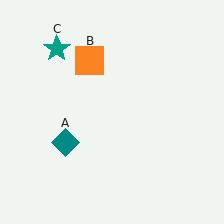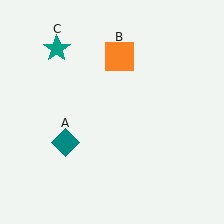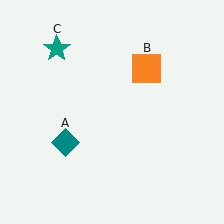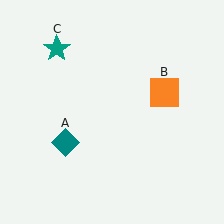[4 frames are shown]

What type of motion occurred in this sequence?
The orange square (object B) rotated clockwise around the center of the scene.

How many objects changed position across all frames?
1 object changed position: orange square (object B).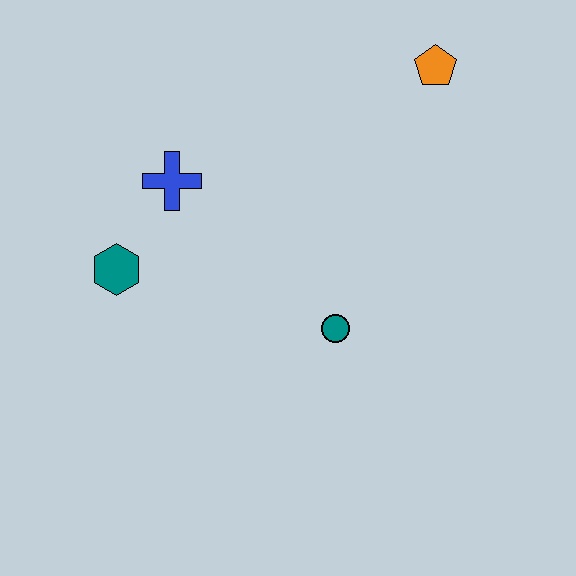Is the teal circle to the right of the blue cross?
Yes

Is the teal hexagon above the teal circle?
Yes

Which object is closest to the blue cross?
The teal hexagon is closest to the blue cross.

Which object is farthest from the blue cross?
The orange pentagon is farthest from the blue cross.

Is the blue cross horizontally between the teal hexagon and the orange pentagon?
Yes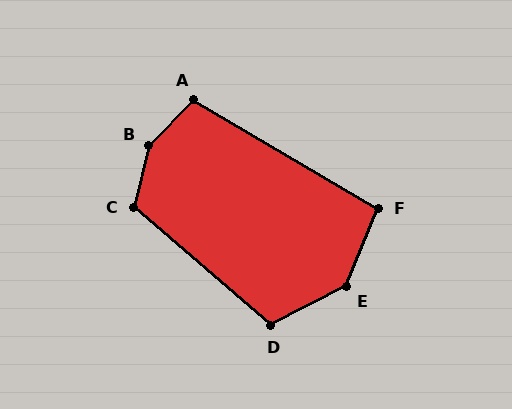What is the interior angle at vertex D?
Approximately 112 degrees (obtuse).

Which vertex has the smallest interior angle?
F, at approximately 98 degrees.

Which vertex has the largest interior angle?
B, at approximately 150 degrees.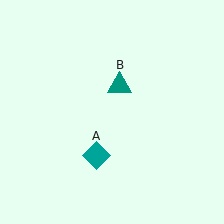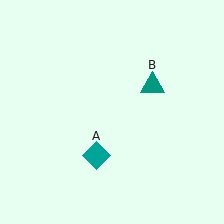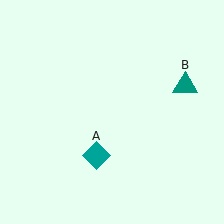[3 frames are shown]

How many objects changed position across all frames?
1 object changed position: teal triangle (object B).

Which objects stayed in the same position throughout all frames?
Teal diamond (object A) remained stationary.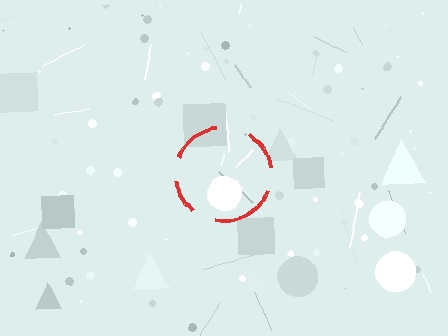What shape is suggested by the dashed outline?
The dashed outline suggests a circle.